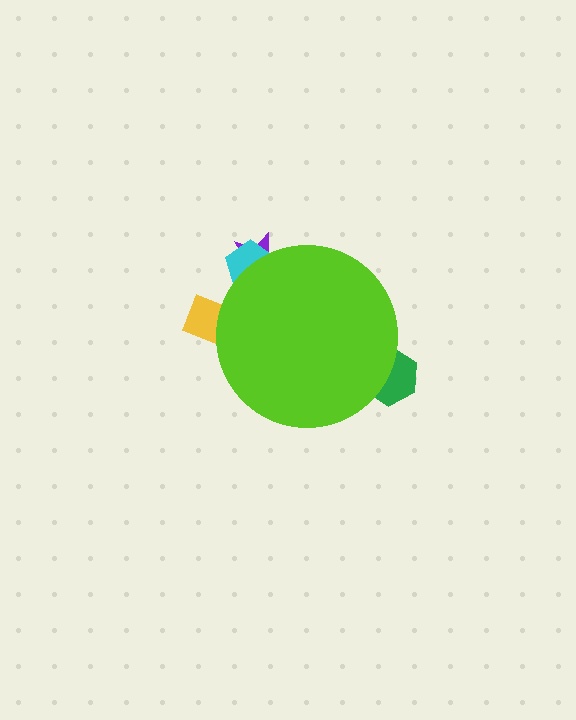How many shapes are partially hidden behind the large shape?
4 shapes are partially hidden.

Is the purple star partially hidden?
Yes, the purple star is partially hidden behind the lime circle.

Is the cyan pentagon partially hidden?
Yes, the cyan pentagon is partially hidden behind the lime circle.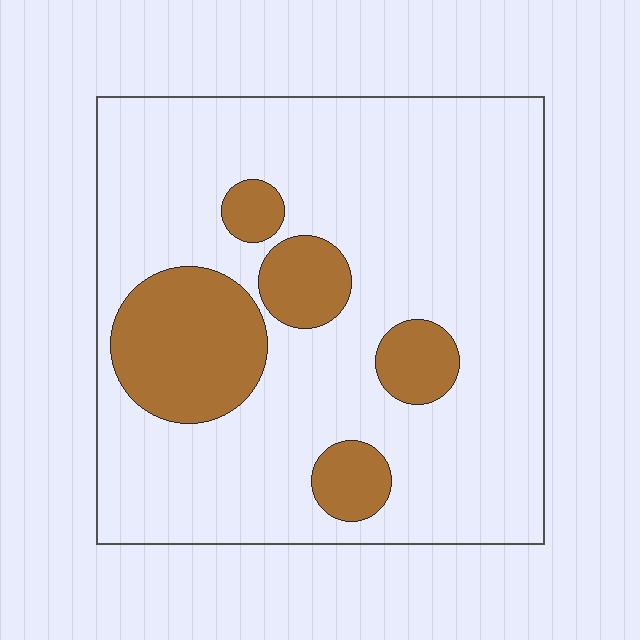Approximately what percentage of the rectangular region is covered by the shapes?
Approximately 20%.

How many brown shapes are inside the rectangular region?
5.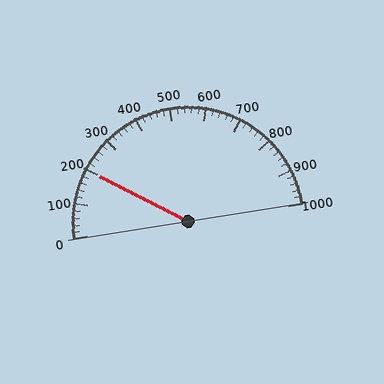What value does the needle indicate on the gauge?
The needle indicates approximately 200.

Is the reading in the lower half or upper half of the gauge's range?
The reading is in the lower half of the range (0 to 1000).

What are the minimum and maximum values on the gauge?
The gauge ranges from 0 to 1000.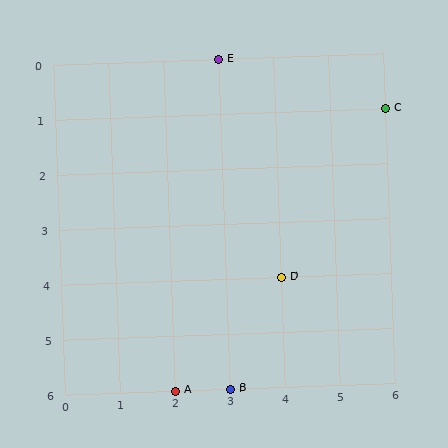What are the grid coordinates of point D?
Point D is at grid coordinates (4, 4).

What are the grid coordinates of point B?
Point B is at grid coordinates (3, 6).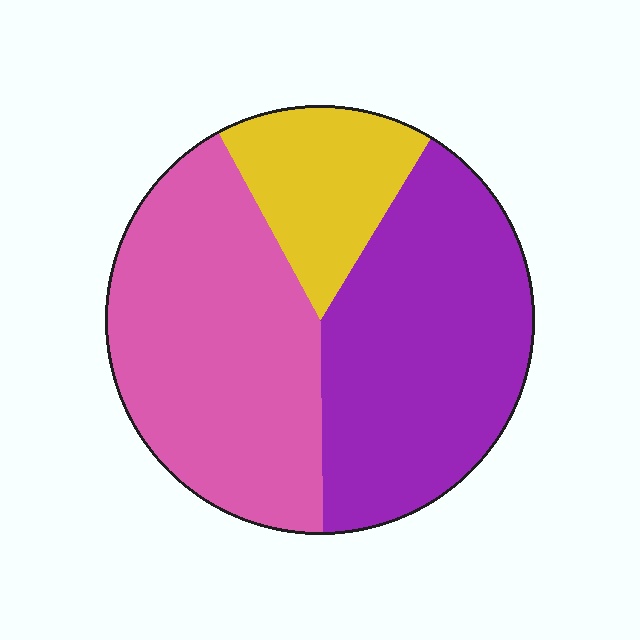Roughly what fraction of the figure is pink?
Pink covers about 40% of the figure.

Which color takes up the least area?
Yellow, at roughly 15%.